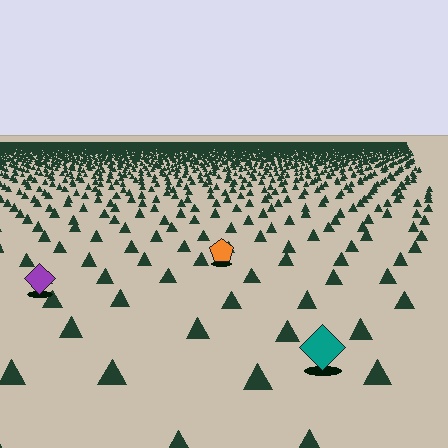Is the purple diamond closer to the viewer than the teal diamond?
No. The teal diamond is closer — you can tell from the texture gradient: the ground texture is coarser near it.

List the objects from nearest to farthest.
From nearest to farthest: the teal diamond, the purple diamond, the orange pentagon.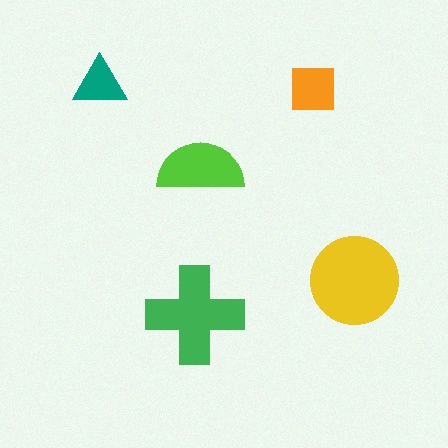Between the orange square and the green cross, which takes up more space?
The green cross.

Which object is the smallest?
The teal triangle.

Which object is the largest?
The yellow circle.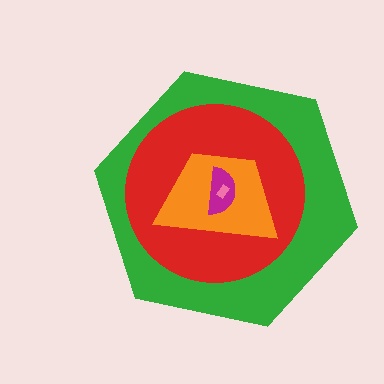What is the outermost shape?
The green hexagon.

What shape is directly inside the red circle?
The orange trapezoid.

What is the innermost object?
The pink rectangle.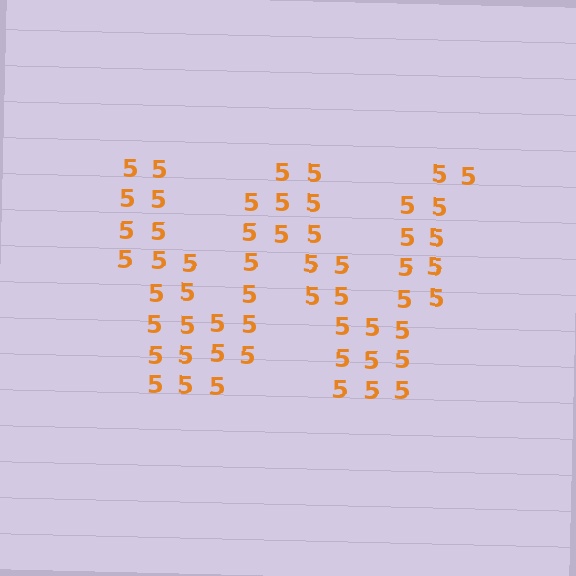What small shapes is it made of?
It is made of small digit 5's.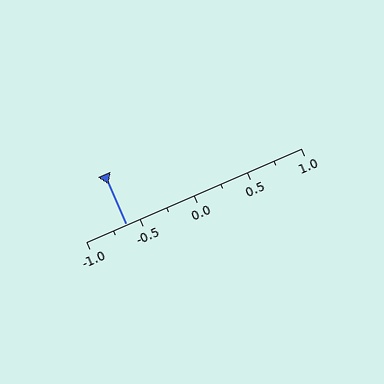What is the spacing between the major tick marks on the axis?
The major ticks are spaced 0.5 apart.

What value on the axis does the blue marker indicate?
The marker indicates approximately -0.62.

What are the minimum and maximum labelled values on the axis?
The axis runs from -1.0 to 1.0.